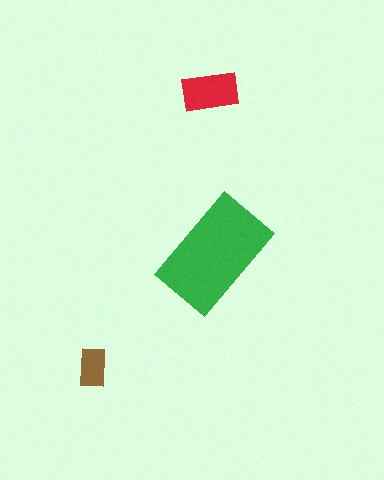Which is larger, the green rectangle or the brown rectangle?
The green one.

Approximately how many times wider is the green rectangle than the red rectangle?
About 2 times wider.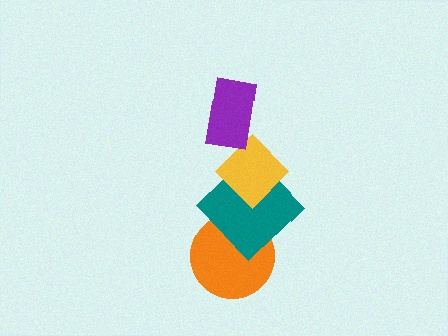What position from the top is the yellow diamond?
The yellow diamond is 2nd from the top.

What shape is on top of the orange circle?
The teal diamond is on top of the orange circle.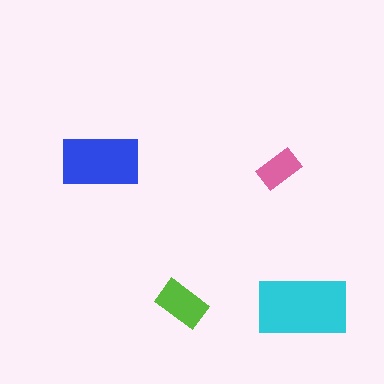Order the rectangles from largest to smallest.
the cyan one, the blue one, the lime one, the pink one.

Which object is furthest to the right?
The cyan rectangle is rightmost.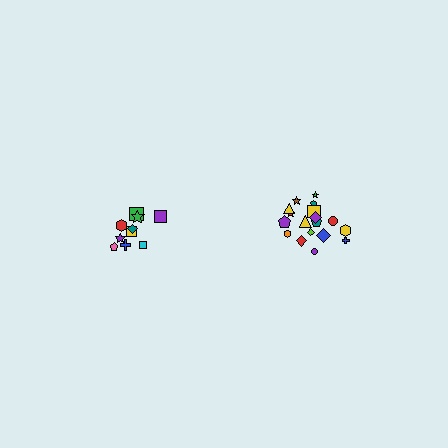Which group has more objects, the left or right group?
The right group.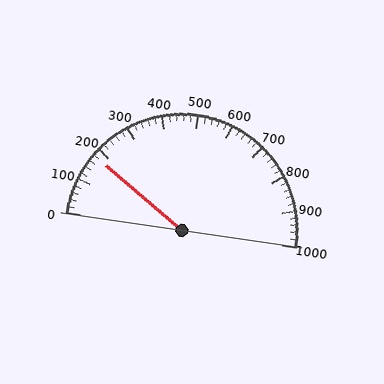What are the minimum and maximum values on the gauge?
The gauge ranges from 0 to 1000.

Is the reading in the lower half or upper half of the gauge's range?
The reading is in the lower half of the range (0 to 1000).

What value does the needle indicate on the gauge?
The needle indicates approximately 180.